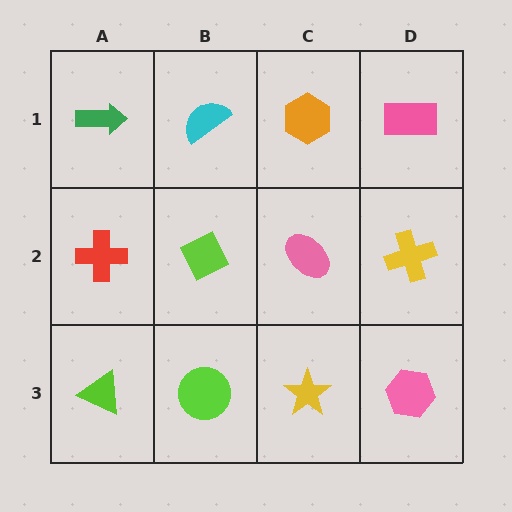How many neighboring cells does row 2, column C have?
4.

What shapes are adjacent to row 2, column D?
A pink rectangle (row 1, column D), a pink hexagon (row 3, column D), a pink ellipse (row 2, column C).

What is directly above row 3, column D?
A yellow cross.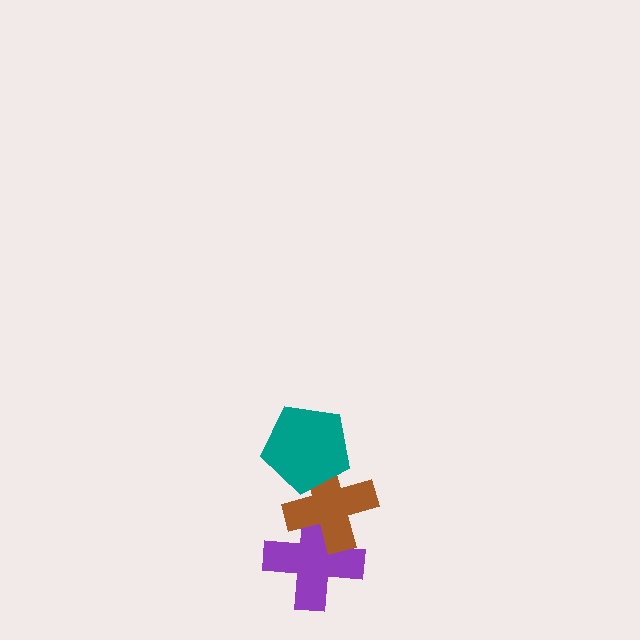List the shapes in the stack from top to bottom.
From top to bottom: the teal pentagon, the brown cross, the purple cross.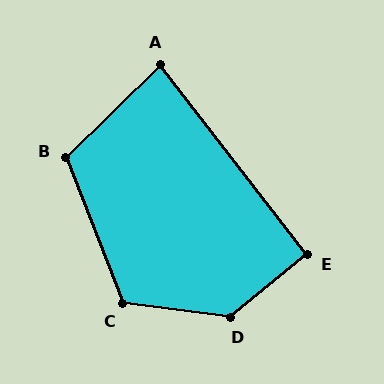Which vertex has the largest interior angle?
D, at approximately 133 degrees.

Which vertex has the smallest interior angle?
A, at approximately 83 degrees.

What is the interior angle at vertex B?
Approximately 113 degrees (obtuse).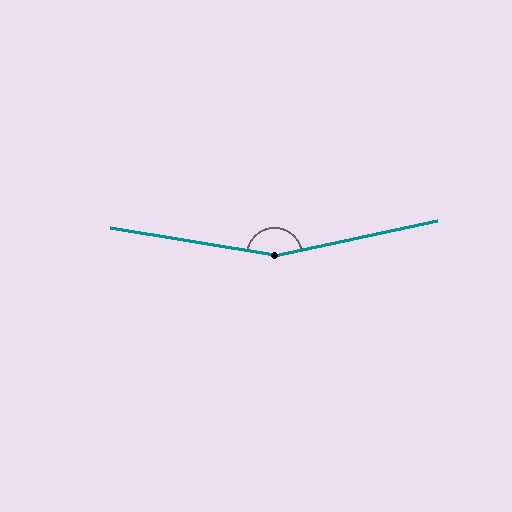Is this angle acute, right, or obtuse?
It is obtuse.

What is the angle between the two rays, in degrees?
Approximately 159 degrees.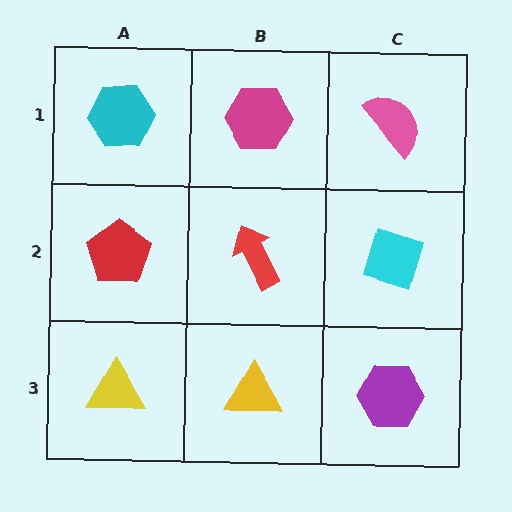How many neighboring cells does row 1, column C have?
2.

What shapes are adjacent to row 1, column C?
A cyan diamond (row 2, column C), a magenta hexagon (row 1, column B).